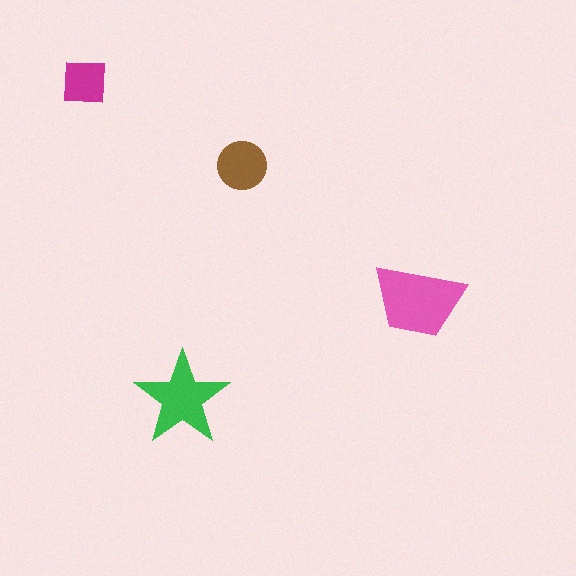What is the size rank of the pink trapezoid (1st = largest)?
1st.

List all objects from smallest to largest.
The magenta square, the brown circle, the green star, the pink trapezoid.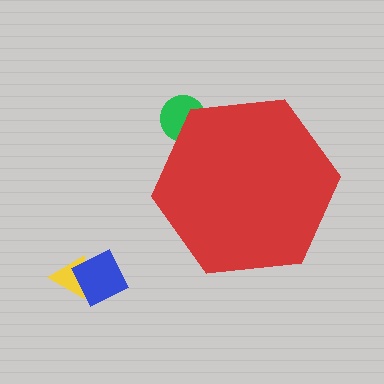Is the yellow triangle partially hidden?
No, the yellow triangle is fully visible.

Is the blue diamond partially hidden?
No, the blue diamond is fully visible.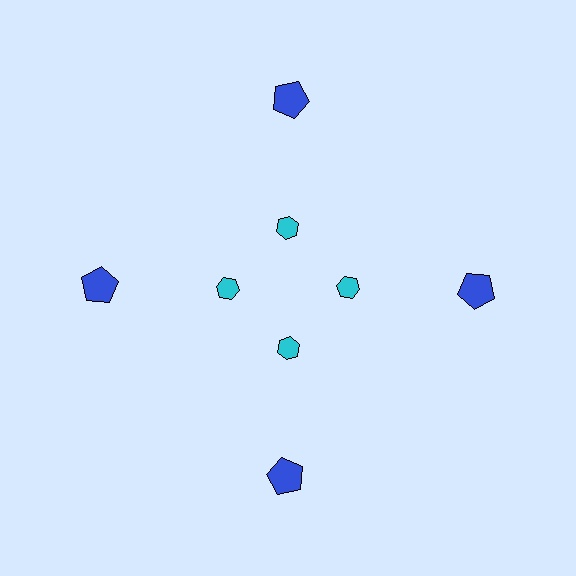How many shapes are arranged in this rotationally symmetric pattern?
There are 8 shapes, arranged in 4 groups of 2.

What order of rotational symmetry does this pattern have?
This pattern has 4-fold rotational symmetry.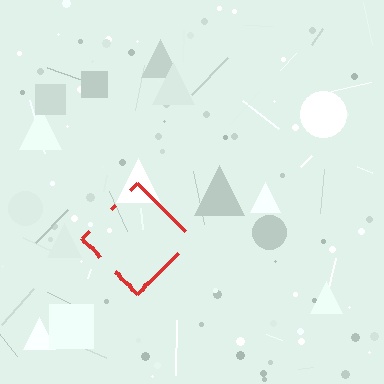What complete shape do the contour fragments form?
The contour fragments form a diamond.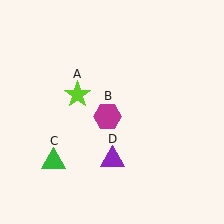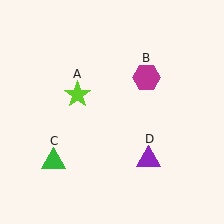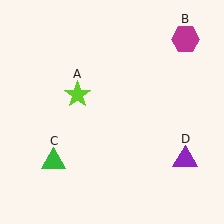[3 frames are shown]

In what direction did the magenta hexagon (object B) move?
The magenta hexagon (object B) moved up and to the right.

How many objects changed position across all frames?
2 objects changed position: magenta hexagon (object B), purple triangle (object D).